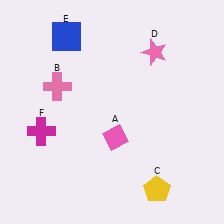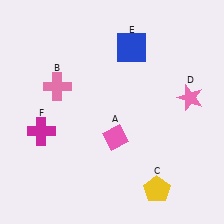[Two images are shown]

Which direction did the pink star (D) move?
The pink star (D) moved down.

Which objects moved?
The objects that moved are: the pink star (D), the blue square (E).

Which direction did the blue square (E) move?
The blue square (E) moved right.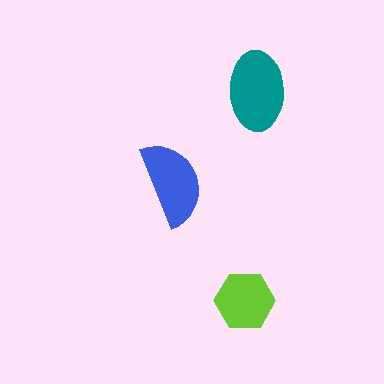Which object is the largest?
The teal ellipse.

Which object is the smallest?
The lime hexagon.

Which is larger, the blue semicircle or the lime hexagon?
The blue semicircle.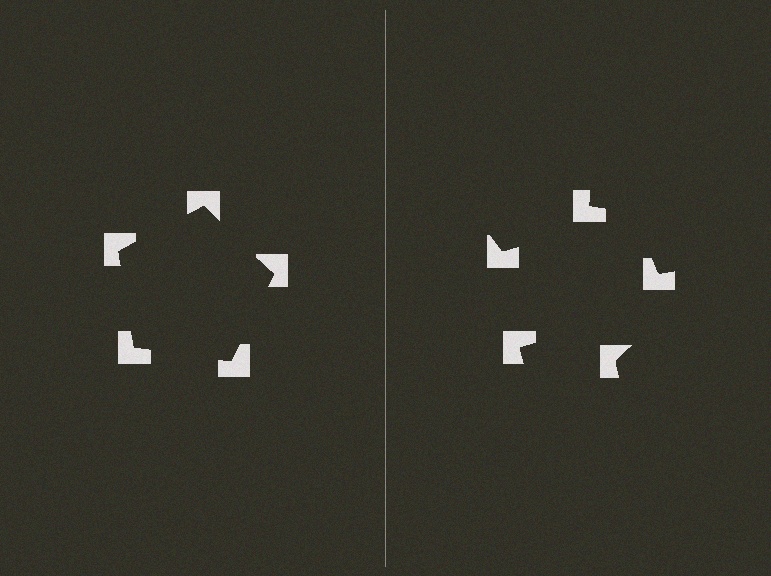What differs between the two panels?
The notched squares are positioned identically on both sides; only the wedge orientations differ. On the left they align to a pentagon; on the right they are misaligned.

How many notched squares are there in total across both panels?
10 — 5 on each side.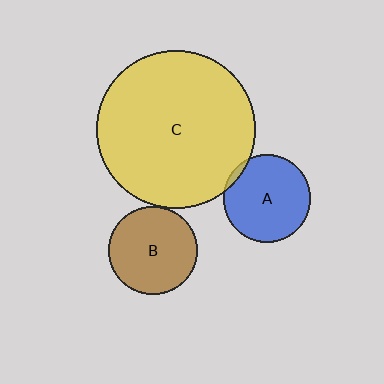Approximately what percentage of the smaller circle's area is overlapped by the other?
Approximately 5%.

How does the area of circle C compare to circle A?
Approximately 3.3 times.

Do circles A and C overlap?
Yes.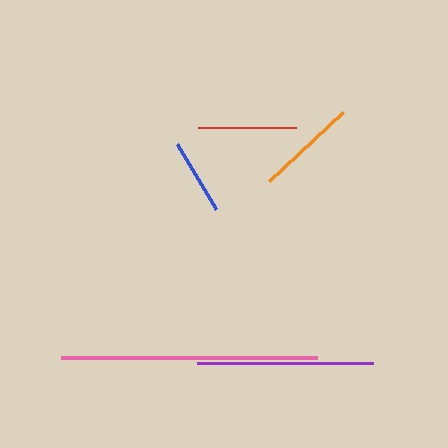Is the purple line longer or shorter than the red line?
The purple line is longer than the red line.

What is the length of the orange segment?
The orange segment is approximately 101 pixels long.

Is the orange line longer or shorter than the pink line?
The pink line is longer than the orange line.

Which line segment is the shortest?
The blue line is the shortest at approximately 76 pixels.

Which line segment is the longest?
The pink line is the longest at approximately 256 pixels.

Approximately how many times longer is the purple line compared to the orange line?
The purple line is approximately 1.7 times the length of the orange line.